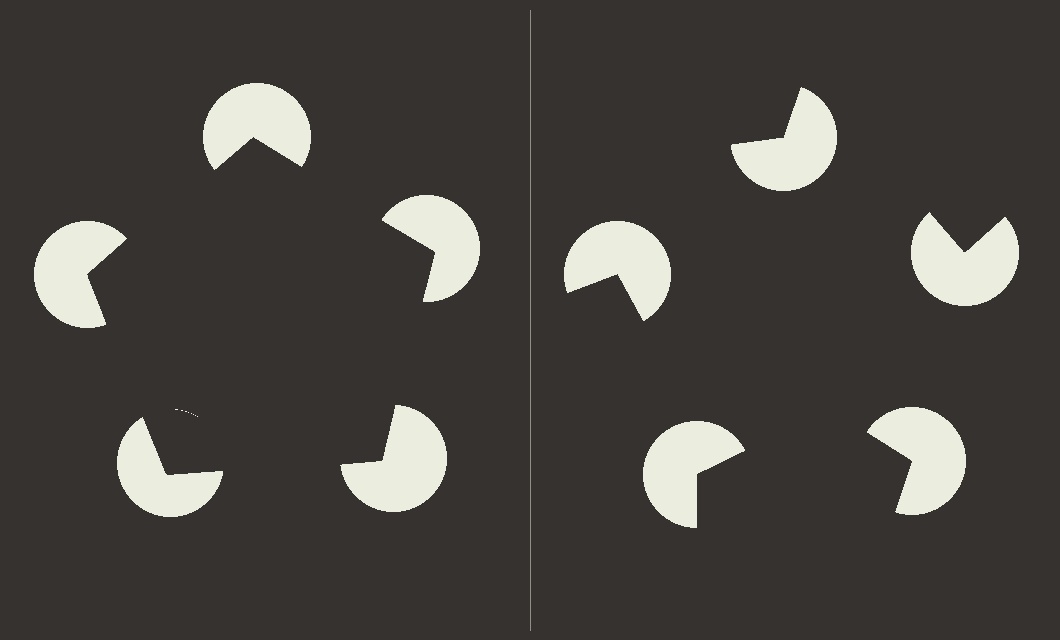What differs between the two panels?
The pac-man discs are positioned identically on both sides; only the wedge orientations differ. On the left they align to a pentagon; on the right they are misaligned.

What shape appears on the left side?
An illusory pentagon.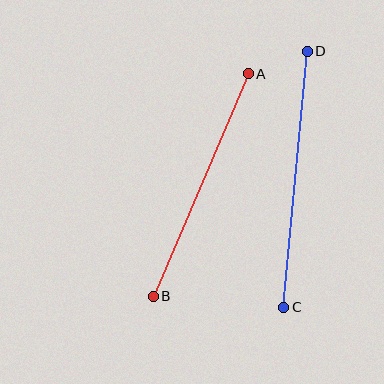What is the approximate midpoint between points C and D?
The midpoint is at approximately (296, 179) pixels.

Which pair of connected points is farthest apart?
Points C and D are farthest apart.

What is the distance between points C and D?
The distance is approximately 257 pixels.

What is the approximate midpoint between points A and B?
The midpoint is at approximately (201, 185) pixels.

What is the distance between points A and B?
The distance is approximately 242 pixels.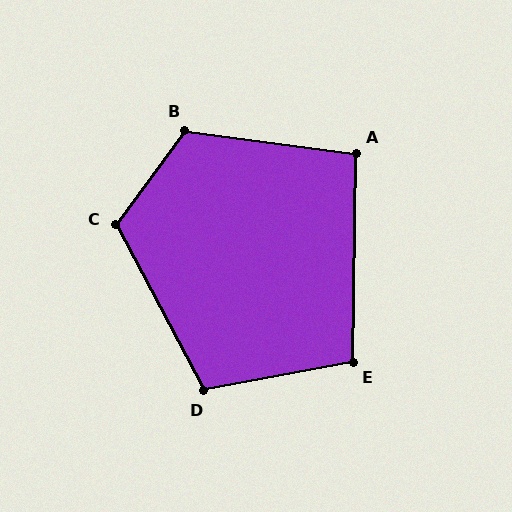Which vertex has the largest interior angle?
B, at approximately 119 degrees.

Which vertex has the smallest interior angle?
A, at approximately 96 degrees.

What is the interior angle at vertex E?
Approximately 102 degrees (obtuse).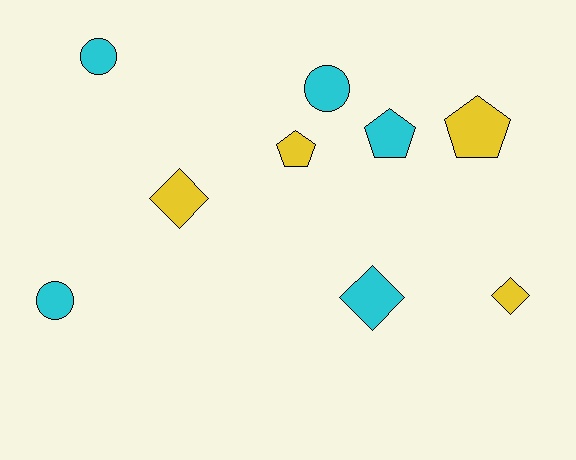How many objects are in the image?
There are 9 objects.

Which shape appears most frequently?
Pentagon, with 3 objects.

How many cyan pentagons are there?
There is 1 cyan pentagon.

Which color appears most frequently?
Cyan, with 5 objects.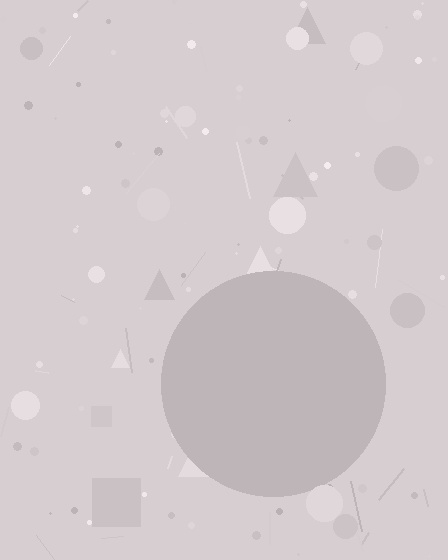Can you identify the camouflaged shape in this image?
The camouflaged shape is a circle.